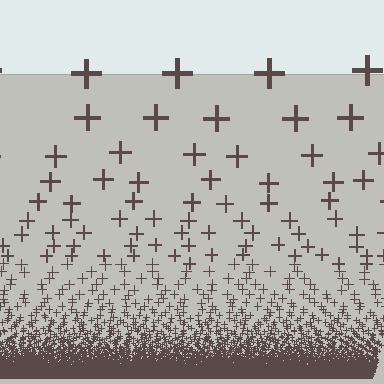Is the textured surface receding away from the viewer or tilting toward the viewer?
The surface appears to tilt toward the viewer. Texture elements get larger and sparser toward the top.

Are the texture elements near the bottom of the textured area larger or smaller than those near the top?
Smaller. The gradient is inverted — elements near the bottom are smaller and denser.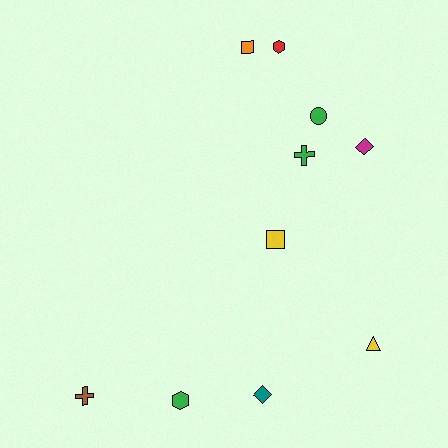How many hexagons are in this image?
There are 2 hexagons.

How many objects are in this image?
There are 10 objects.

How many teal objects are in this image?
There is 1 teal object.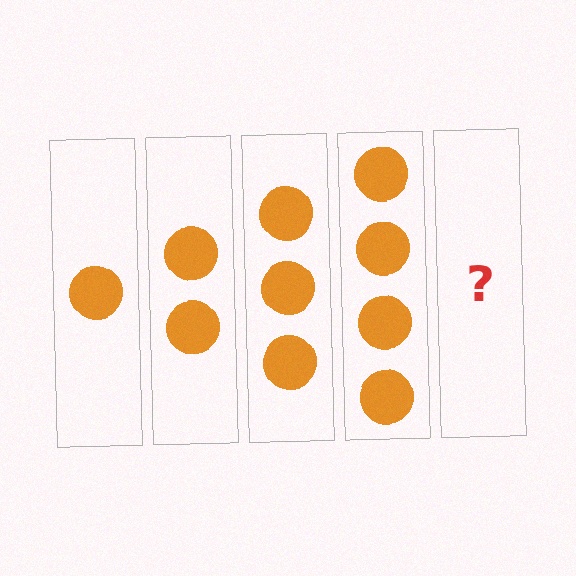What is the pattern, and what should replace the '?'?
The pattern is that each step adds one more circle. The '?' should be 5 circles.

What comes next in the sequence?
The next element should be 5 circles.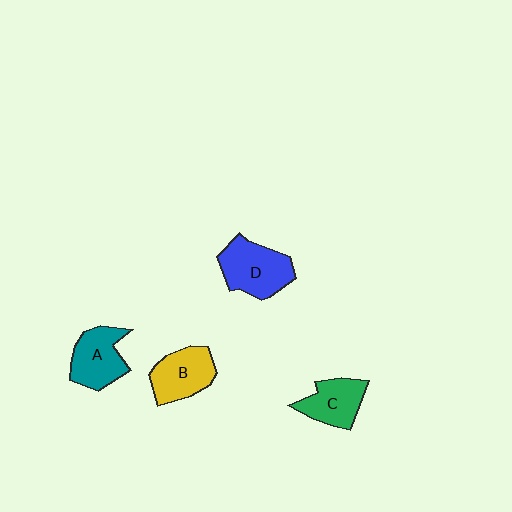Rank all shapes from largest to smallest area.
From largest to smallest: D (blue), A (teal), B (yellow), C (green).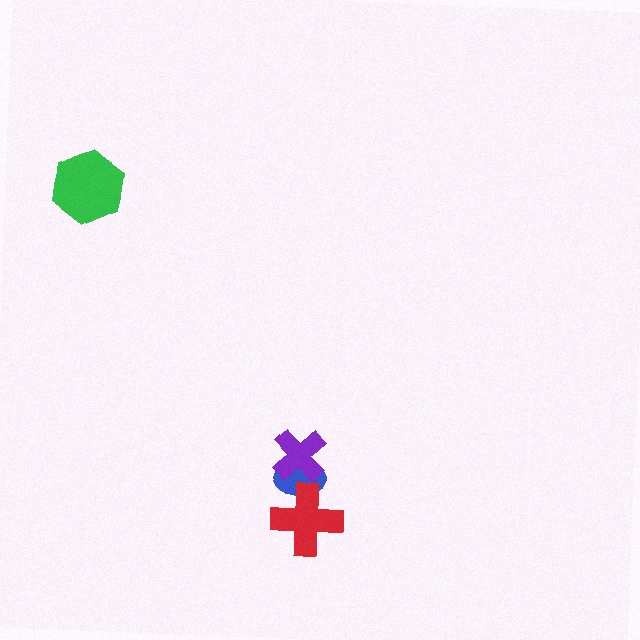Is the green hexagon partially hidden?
No, no other shape covers it.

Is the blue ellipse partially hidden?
Yes, it is partially covered by another shape.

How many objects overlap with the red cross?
1 object overlaps with the red cross.